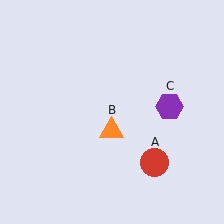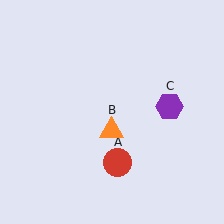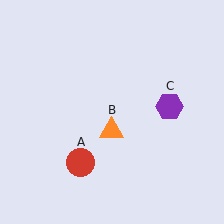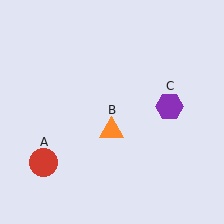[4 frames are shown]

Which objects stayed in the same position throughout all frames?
Orange triangle (object B) and purple hexagon (object C) remained stationary.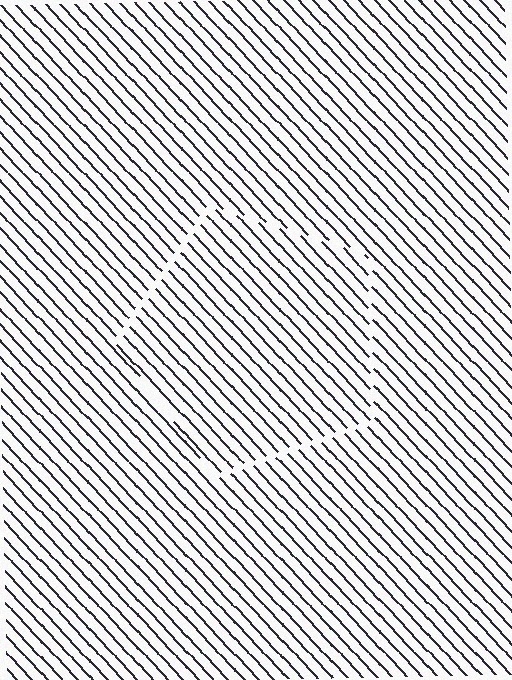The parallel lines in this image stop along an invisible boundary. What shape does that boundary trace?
An illusory pentagon. The interior of the shape contains the same grating, shifted by half a period — the contour is defined by the phase discontinuity where line-ends from the inner and outer gratings abut.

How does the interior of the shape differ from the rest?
The interior of the shape contains the same grating, shifted by half a period — the contour is defined by the phase discontinuity where line-ends from the inner and outer gratings abut.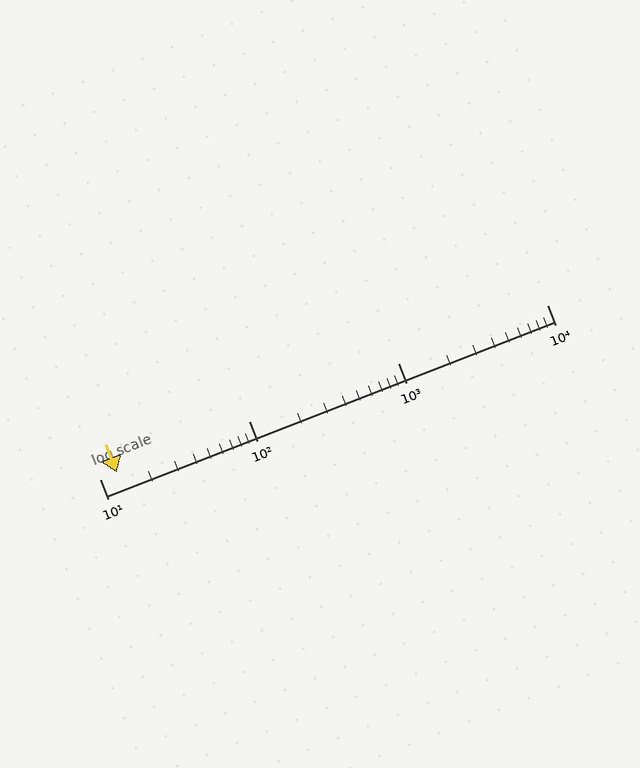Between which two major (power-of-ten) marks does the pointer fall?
The pointer is between 10 and 100.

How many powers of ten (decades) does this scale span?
The scale spans 3 decades, from 10 to 10000.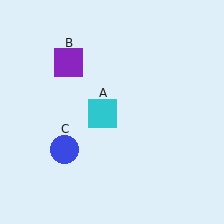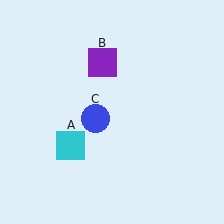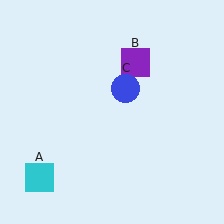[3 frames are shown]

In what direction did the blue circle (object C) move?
The blue circle (object C) moved up and to the right.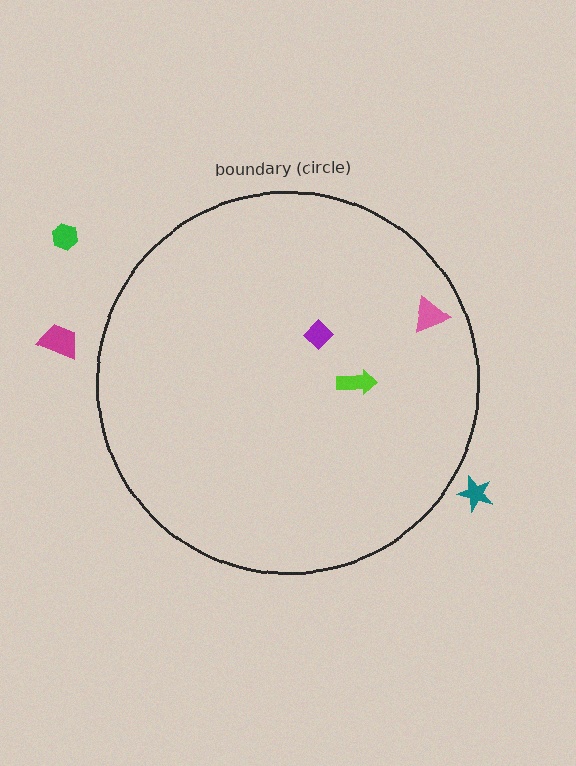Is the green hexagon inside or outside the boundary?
Outside.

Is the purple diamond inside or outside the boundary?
Inside.